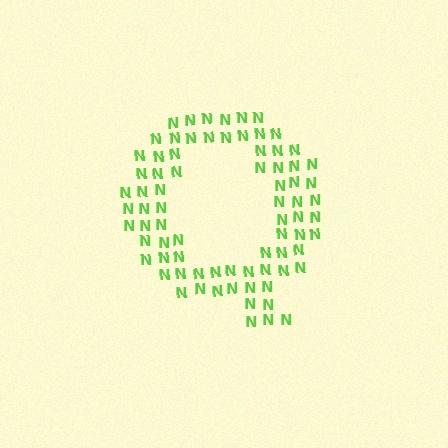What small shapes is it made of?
It is made of small letter N's.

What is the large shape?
The large shape is the letter Q.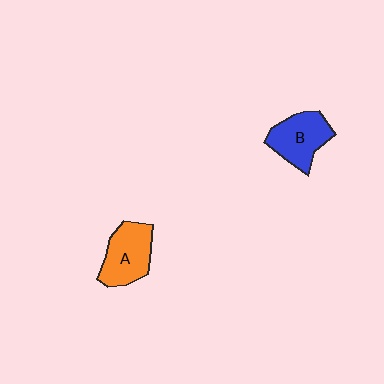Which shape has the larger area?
Shape A (orange).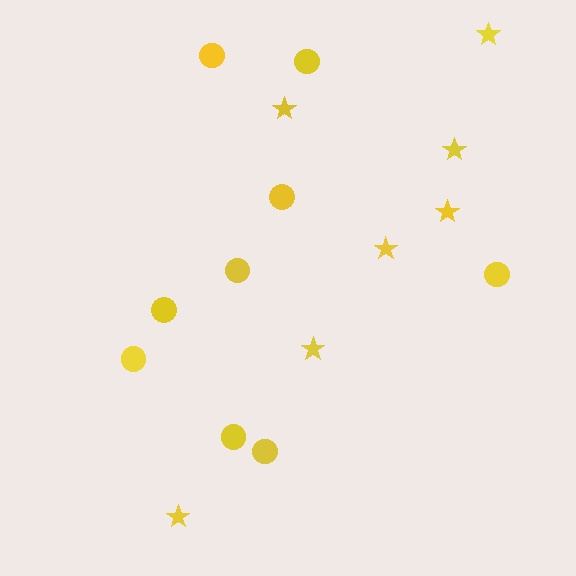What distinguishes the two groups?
There are 2 groups: one group of stars (7) and one group of circles (9).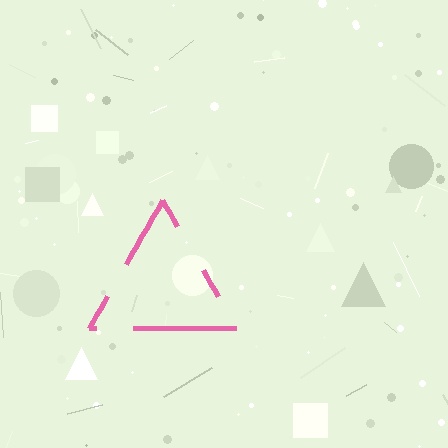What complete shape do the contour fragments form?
The contour fragments form a triangle.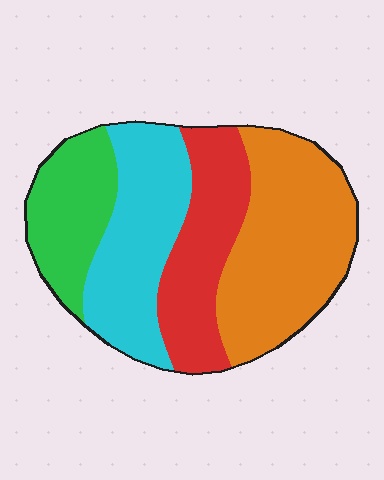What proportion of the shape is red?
Red takes up about one fifth (1/5) of the shape.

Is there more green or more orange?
Orange.